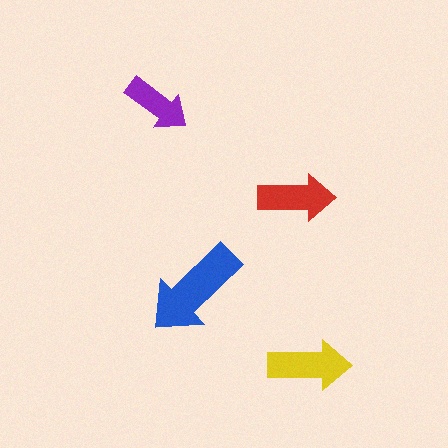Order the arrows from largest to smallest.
the blue one, the yellow one, the red one, the purple one.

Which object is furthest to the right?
The yellow arrow is rightmost.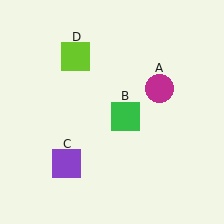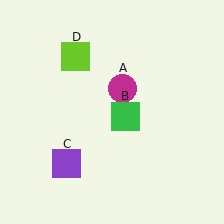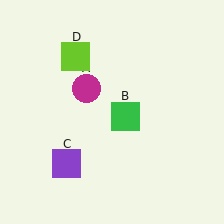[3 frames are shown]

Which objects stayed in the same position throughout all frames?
Green square (object B) and purple square (object C) and lime square (object D) remained stationary.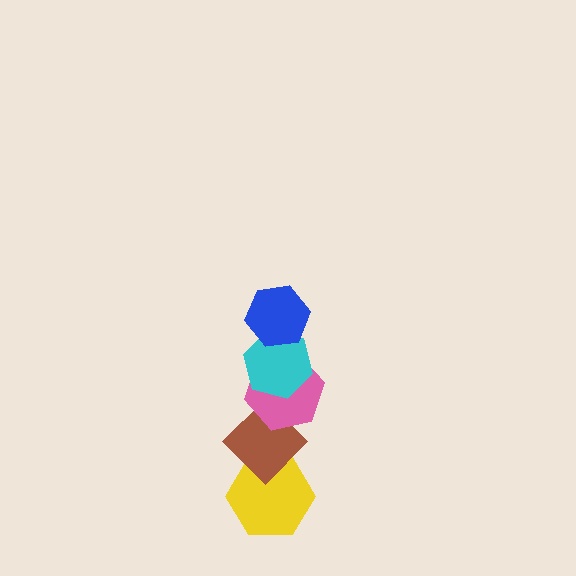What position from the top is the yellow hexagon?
The yellow hexagon is 5th from the top.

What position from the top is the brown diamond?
The brown diamond is 4th from the top.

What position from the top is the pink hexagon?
The pink hexagon is 3rd from the top.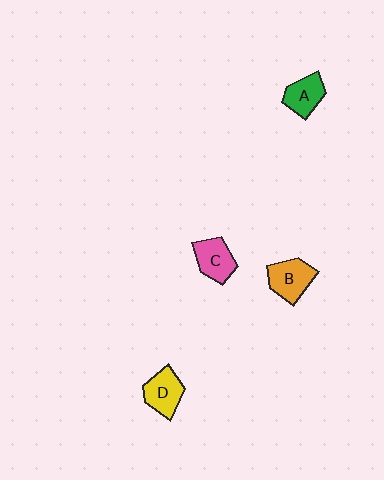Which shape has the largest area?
Shape B (orange).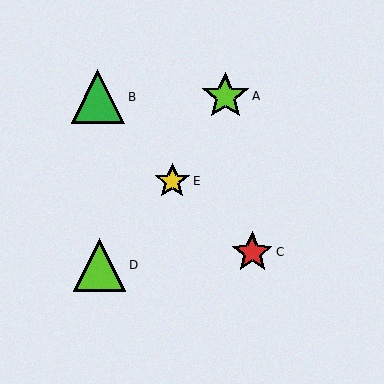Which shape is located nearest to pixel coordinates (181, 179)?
The yellow star (labeled E) at (172, 181) is nearest to that location.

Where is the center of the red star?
The center of the red star is at (252, 252).